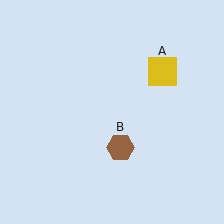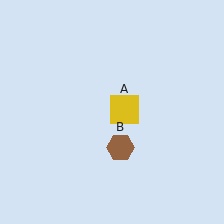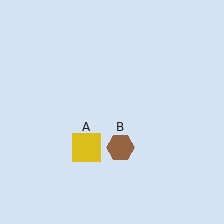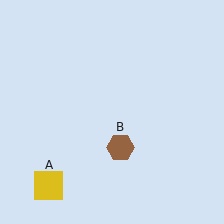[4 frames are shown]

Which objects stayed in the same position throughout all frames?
Brown hexagon (object B) remained stationary.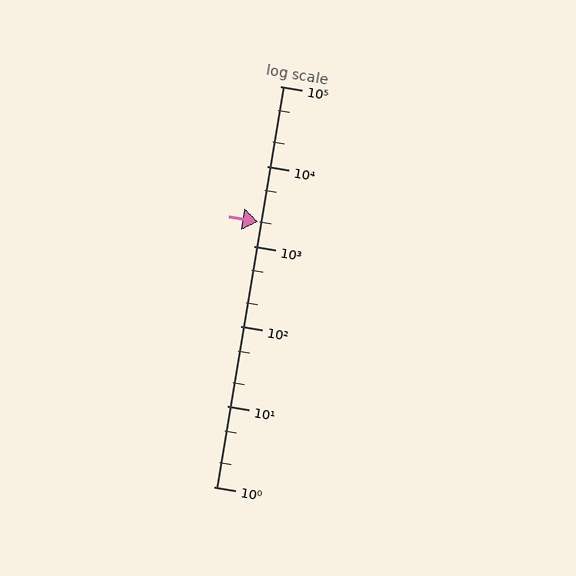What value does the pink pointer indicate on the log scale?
The pointer indicates approximately 2000.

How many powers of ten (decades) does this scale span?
The scale spans 5 decades, from 1 to 100000.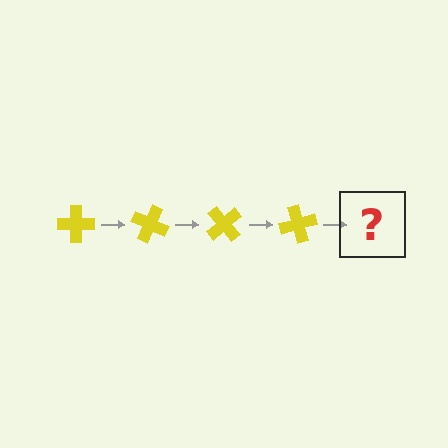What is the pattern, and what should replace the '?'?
The pattern is that the cross rotates 25 degrees each step. The '?' should be a yellow cross rotated 100 degrees.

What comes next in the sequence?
The next element should be a yellow cross rotated 100 degrees.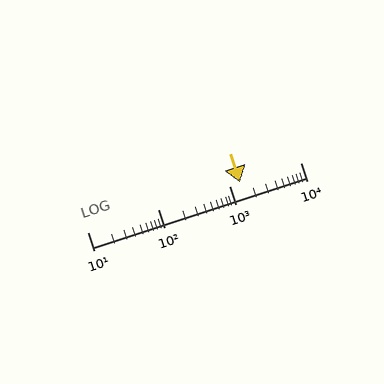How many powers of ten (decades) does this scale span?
The scale spans 3 decades, from 10 to 10000.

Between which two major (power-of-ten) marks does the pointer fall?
The pointer is between 1000 and 10000.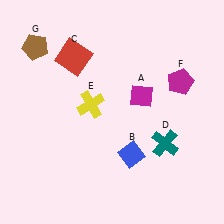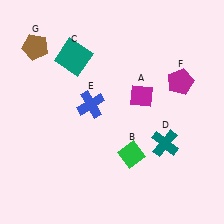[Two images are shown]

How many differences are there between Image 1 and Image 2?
There are 3 differences between the two images.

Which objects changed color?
B changed from blue to green. C changed from red to teal. E changed from yellow to blue.